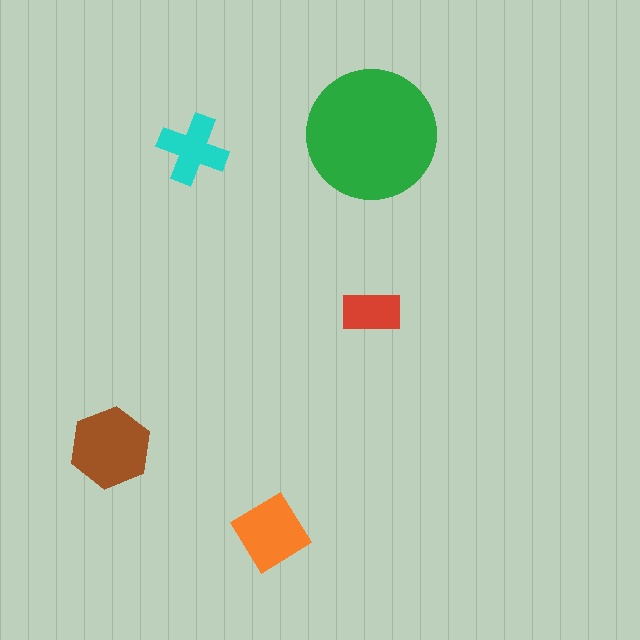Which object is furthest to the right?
The green circle is rightmost.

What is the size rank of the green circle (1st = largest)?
1st.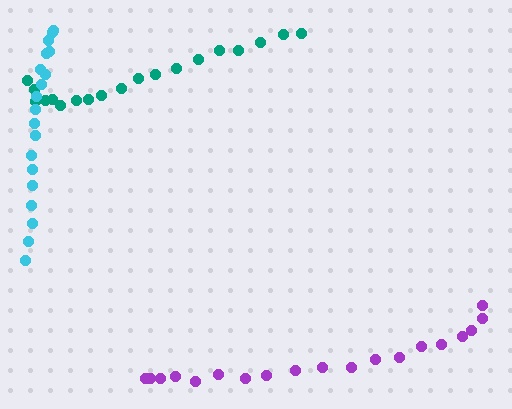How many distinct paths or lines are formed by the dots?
There are 3 distinct paths.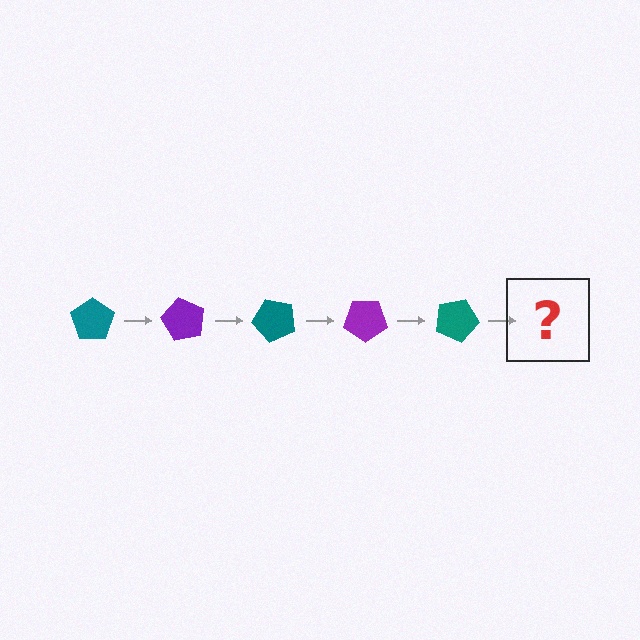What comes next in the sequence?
The next element should be a purple pentagon, rotated 300 degrees from the start.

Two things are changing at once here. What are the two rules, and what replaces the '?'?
The two rules are that it rotates 60 degrees each step and the color cycles through teal and purple. The '?' should be a purple pentagon, rotated 300 degrees from the start.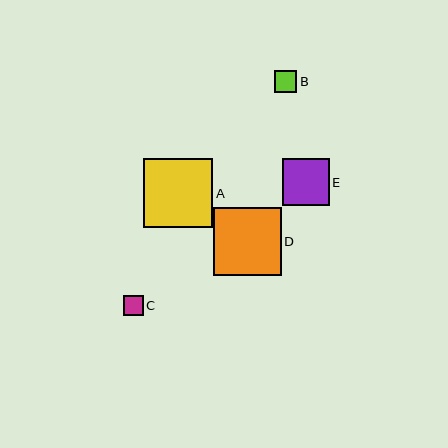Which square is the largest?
Square A is the largest with a size of approximately 69 pixels.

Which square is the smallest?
Square C is the smallest with a size of approximately 20 pixels.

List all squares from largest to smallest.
From largest to smallest: A, D, E, B, C.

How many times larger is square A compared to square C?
Square A is approximately 3.4 times the size of square C.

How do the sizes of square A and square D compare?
Square A and square D are approximately the same size.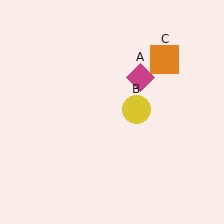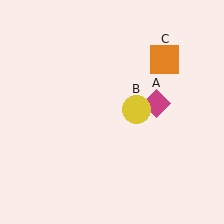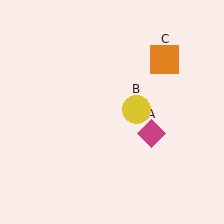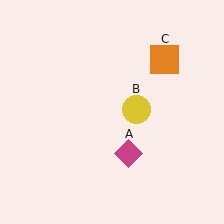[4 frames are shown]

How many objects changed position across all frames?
1 object changed position: magenta diamond (object A).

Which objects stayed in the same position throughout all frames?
Yellow circle (object B) and orange square (object C) remained stationary.